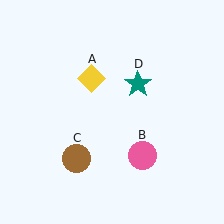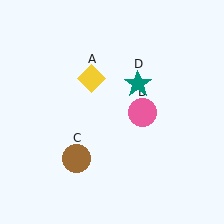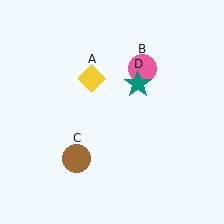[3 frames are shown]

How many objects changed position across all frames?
1 object changed position: pink circle (object B).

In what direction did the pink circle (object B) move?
The pink circle (object B) moved up.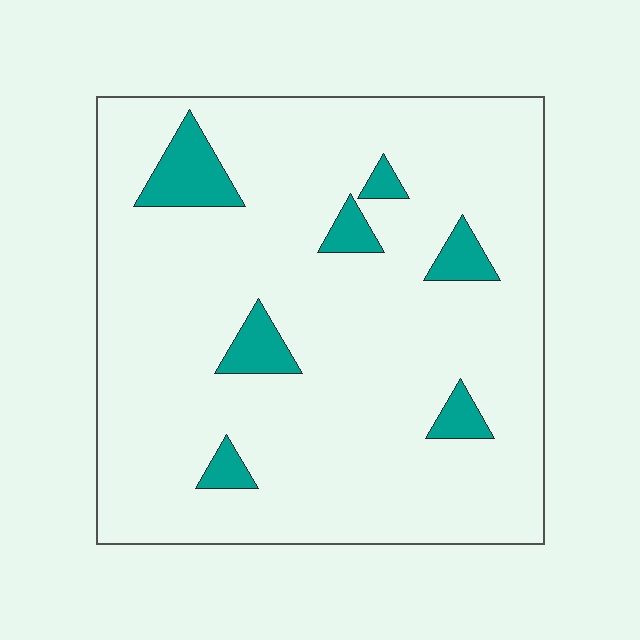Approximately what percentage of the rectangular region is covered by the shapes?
Approximately 10%.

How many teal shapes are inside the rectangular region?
7.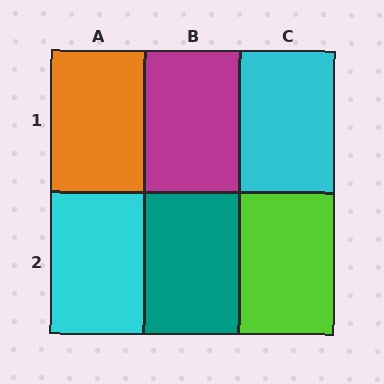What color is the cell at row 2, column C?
Lime.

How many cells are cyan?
2 cells are cyan.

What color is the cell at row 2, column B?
Teal.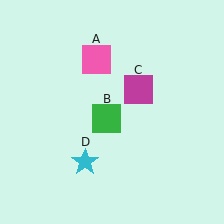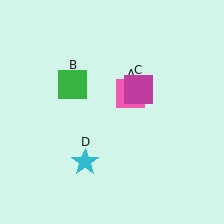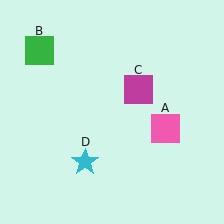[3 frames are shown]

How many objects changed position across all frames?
2 objects changed position: pink square (object A), green square (object B).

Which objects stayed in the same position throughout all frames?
Magenta square (object C) and cyan star (object D) remained stationary.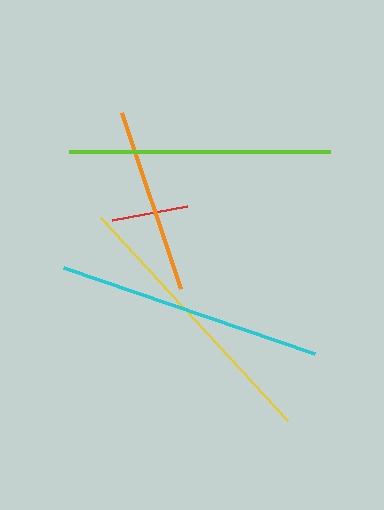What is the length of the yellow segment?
The yellow segment is approximately 276 pixels long.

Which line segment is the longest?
The yellow line is the longest at approximately 276 pixels.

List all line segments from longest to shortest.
From longest to shortest: yellow, cyan, lime, orange, red.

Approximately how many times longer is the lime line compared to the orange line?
The lime line is approximately 1.4 times the length of the orange line.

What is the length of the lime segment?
The lime segment is approximately 261 pixels long.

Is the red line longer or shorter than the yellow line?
The yellow line is longer than the red line.